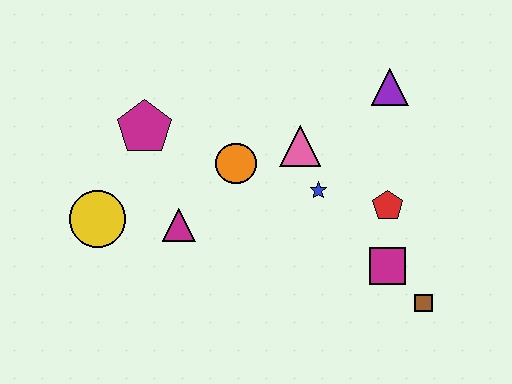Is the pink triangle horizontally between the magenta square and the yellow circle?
Yes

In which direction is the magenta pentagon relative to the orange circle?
The magenta pentagon is to the left of the orange circle.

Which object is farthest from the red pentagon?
The yellow circle is farthest from the red pentagon.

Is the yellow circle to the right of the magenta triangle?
No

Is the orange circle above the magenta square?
Yes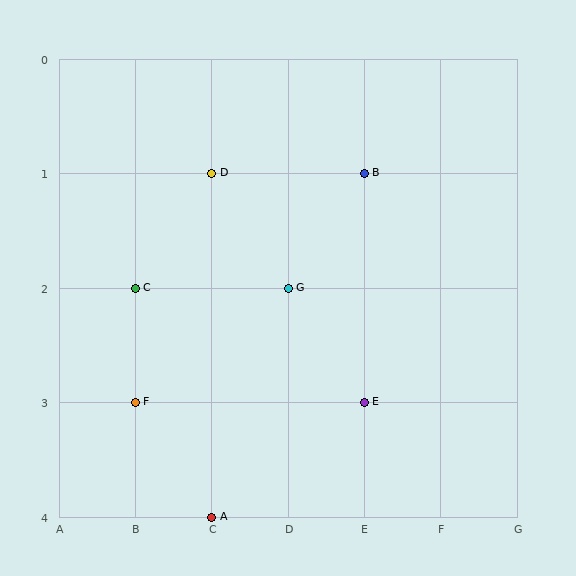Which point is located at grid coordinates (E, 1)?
Point B is at (E, 1).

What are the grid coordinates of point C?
Point C is at grid coordinates (B, 2).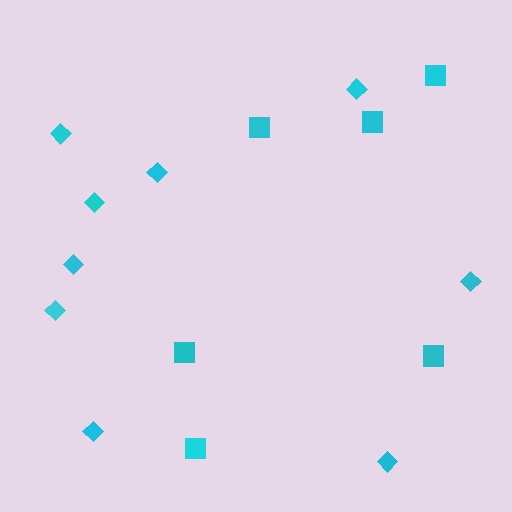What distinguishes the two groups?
There are 2 groups: one group of squares (6) and one group of diamonds (9).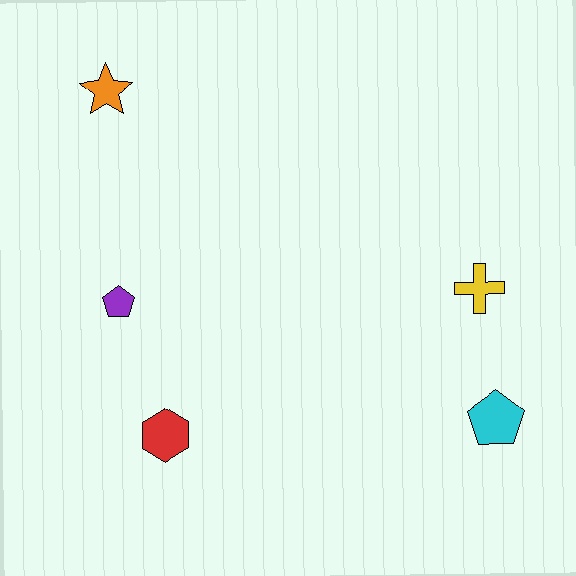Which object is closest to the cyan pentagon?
The yellow cross is closest to the cyan pentagon.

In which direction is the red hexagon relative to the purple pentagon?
The red hexagon is below the purple pentagon.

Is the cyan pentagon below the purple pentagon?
Yes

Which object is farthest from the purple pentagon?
The cyan pentagon is farthest from the purple pentagon.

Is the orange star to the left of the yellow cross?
Yes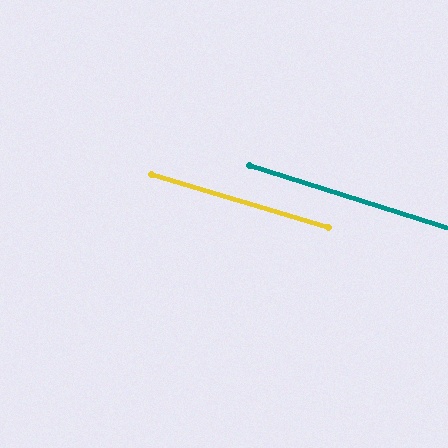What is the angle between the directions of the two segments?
Approximately 1 degree.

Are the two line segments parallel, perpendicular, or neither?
Parallel — their directions differ by only 0.8°.